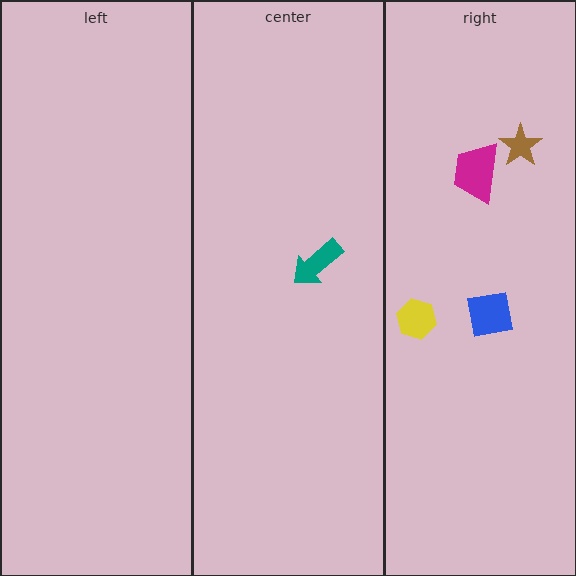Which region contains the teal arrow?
The center region.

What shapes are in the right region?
The brown star, the magenta trapezoid, the blue square, the yellow hexagon.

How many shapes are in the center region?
1.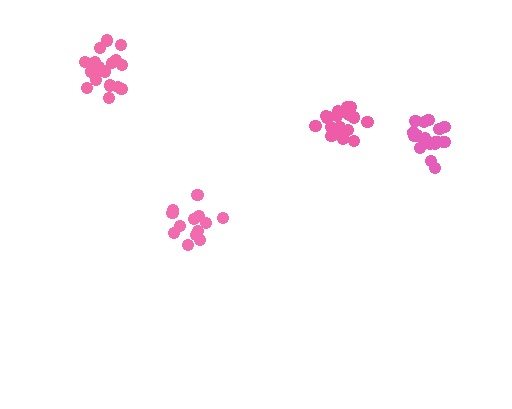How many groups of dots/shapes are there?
There are 4 groups.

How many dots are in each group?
Group 1: 20 dots, Group 2: 14 dots, Group 3: 18 dots, Group 4: 19 dots (71 total).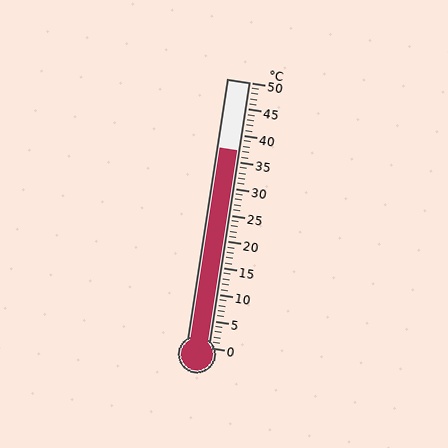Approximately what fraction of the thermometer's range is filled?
The thermometer is filled to approximately 75% of its range.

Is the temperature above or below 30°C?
The temperature is above 30°C.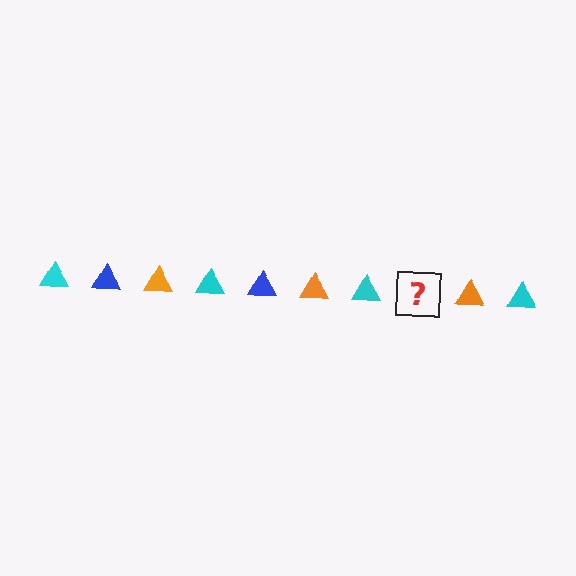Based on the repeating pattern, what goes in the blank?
The blank should be a blue triangle.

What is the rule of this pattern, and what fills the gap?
The rule is that the pattern cycles through cyan, blue, orange triangles. The gap should be filled with a blue triangle.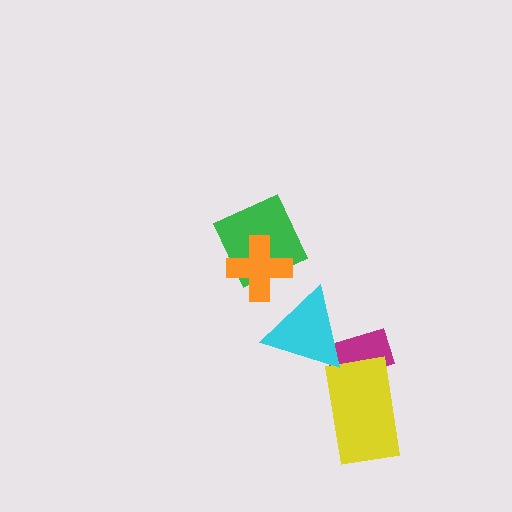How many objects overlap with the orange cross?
1 object overlaps with the orange cross.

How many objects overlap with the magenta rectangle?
2 objects overlap with the magenta rectangle.